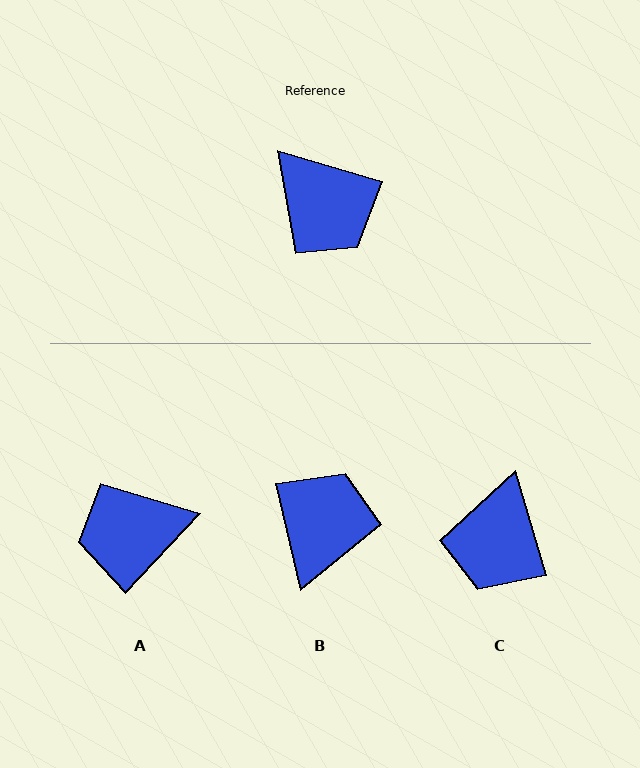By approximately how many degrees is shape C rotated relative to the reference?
Approximately 57 degrees clockwise.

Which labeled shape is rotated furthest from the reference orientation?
B, about 119 degrees away.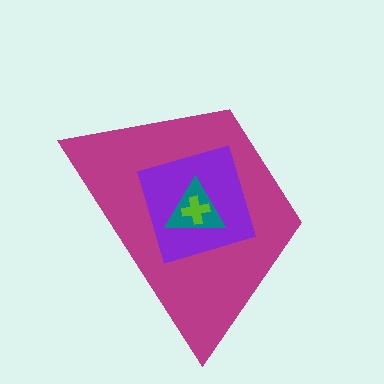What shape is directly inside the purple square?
The teal triangle.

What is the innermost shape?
The lime cross.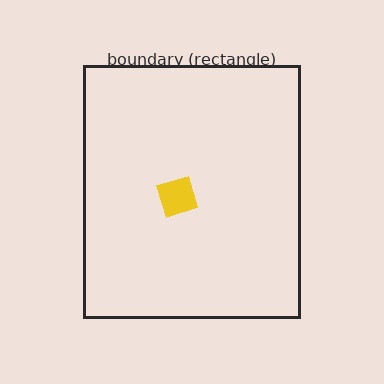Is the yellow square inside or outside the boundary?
Inside.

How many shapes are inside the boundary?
1 inside, 0 outside.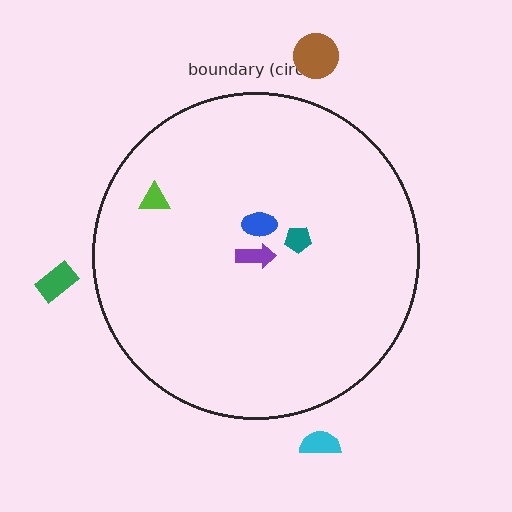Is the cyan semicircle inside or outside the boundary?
Outside.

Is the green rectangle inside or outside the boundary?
Outside.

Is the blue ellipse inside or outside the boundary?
Inside.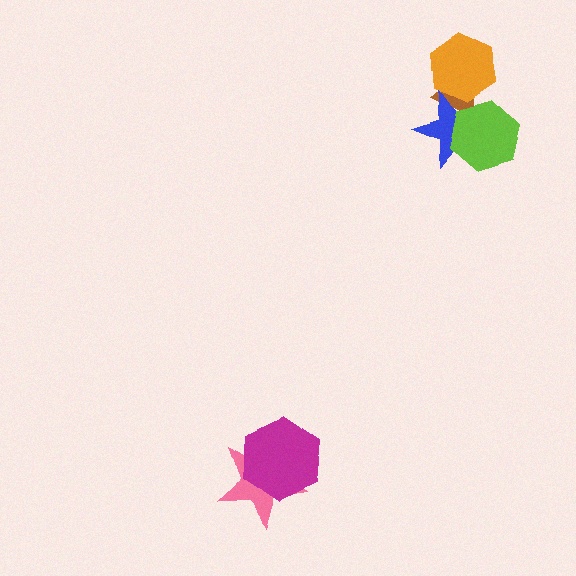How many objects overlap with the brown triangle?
3 objects overlap with the brown triangle.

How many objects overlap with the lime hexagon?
2 objects overlap with the lime hexagon.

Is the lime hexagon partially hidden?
No, no other shape covers it.